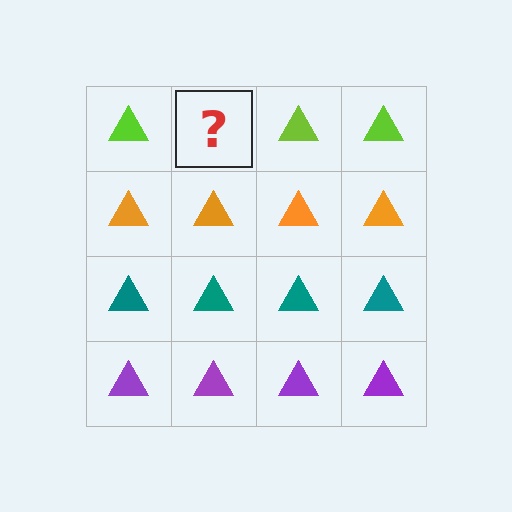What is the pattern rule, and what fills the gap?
The rule is that each row has a consistent color. The gap should be filled with a lime triangle.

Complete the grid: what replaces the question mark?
The question mark should be replaced with a lime triangle.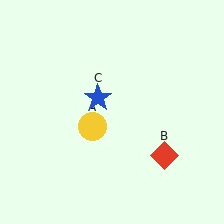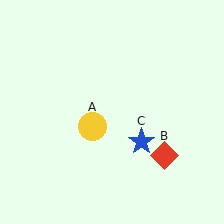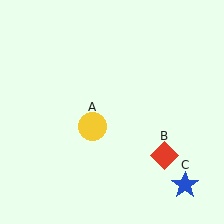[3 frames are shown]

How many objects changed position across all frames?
1 object changed position: blue star (object C).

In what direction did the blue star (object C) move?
The blue star (object C) moved down and to the right.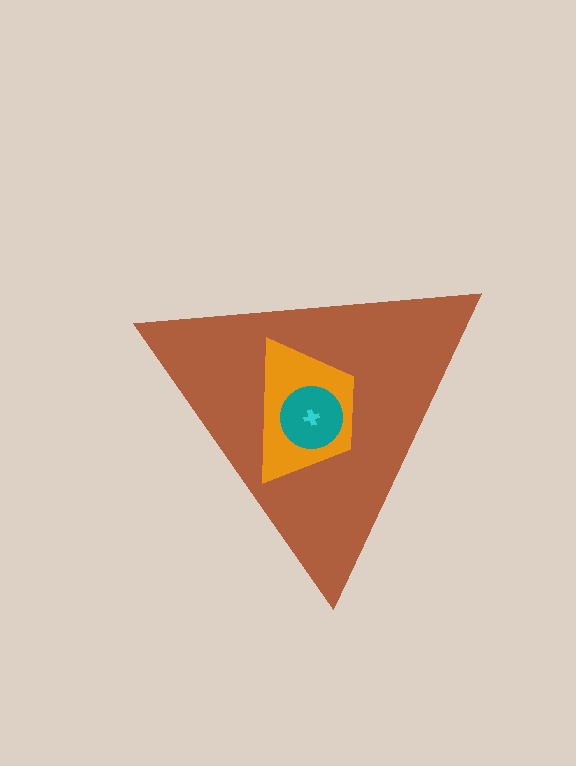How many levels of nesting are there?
4.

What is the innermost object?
The cyan cross.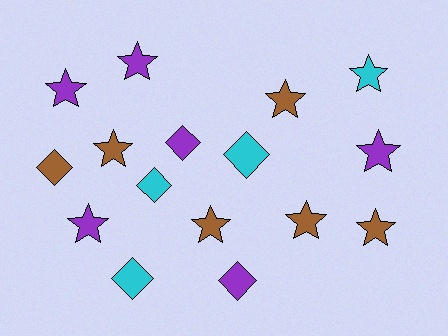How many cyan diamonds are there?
There are 3 cyan diamonds.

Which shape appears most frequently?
Star, with 10 objects.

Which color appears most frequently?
Purple, with 6 objects.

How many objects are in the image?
There are 16 objects.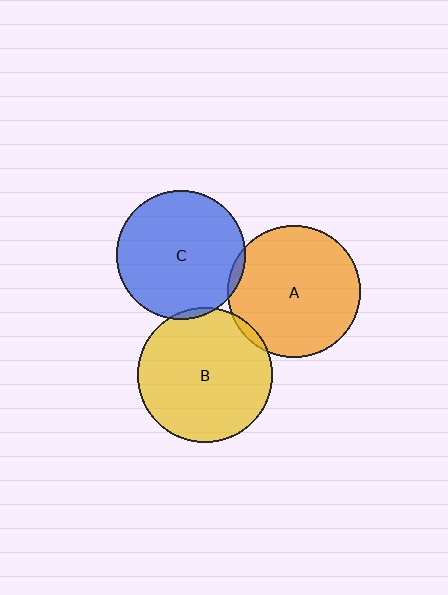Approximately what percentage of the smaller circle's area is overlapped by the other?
Approximately 5%.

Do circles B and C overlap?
Yes.